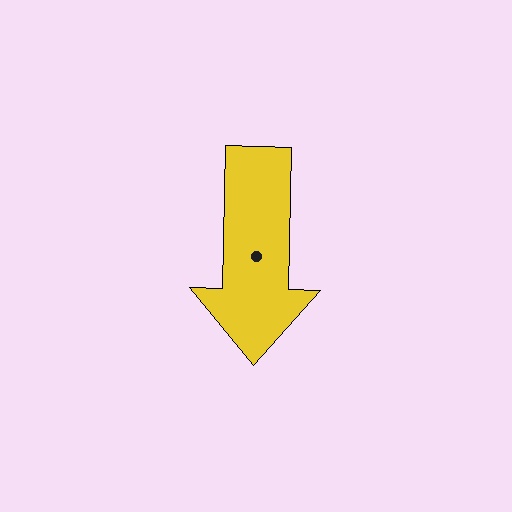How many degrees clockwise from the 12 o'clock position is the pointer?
Approximately 181 degrees.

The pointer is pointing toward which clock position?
Roughly 6 o'clock.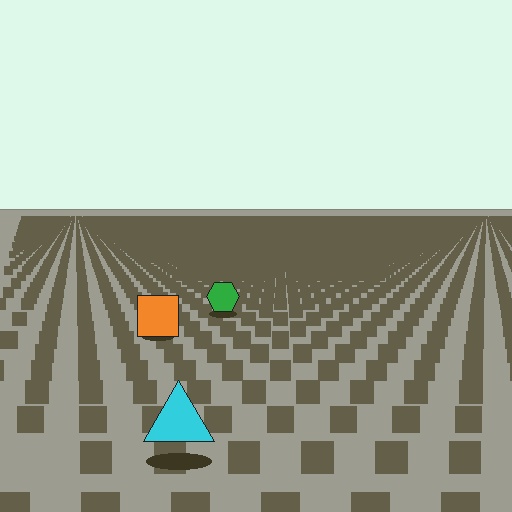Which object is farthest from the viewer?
The green hexagon is farthest from the viewer. It appears smaller and the ground texture around it is denser.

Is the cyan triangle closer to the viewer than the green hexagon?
Yes. The cyan triangle is closer — you can tell from the texture gradient: the ground texture is coarser near it.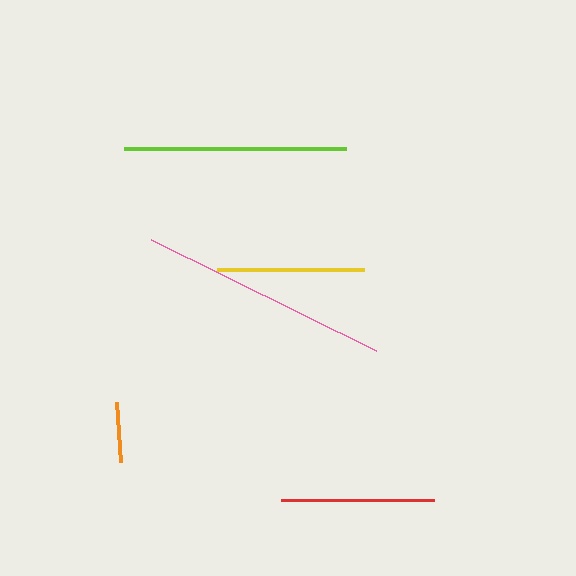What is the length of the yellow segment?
The yellow segment is approximately 147 pixels long.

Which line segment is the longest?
The pink line is the longest at approximately 251 pixels.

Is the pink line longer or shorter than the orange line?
The pink line is longer than the orange line.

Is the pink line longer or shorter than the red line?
The pink line is longer than the red line.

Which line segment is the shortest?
The orange line is the shortest at approximately 60 pixels.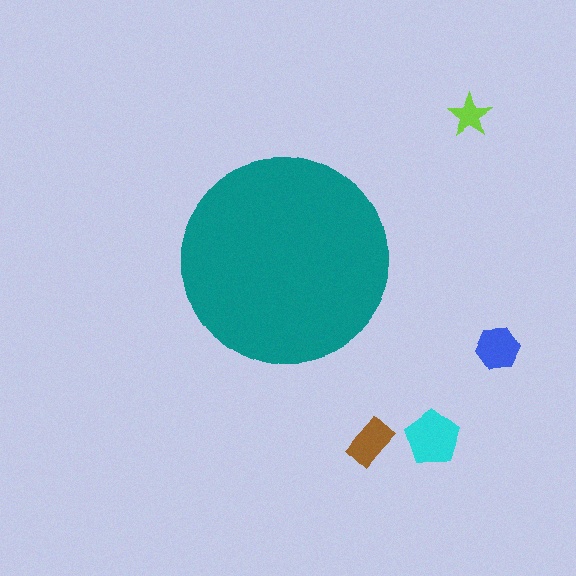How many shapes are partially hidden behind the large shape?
0 shapes are partially hidden.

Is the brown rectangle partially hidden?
No, the brown rectangle is fully visible.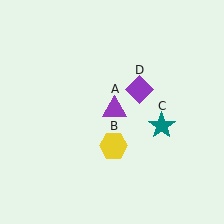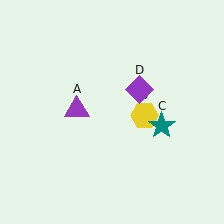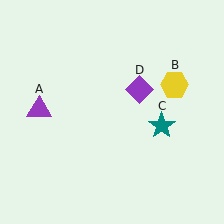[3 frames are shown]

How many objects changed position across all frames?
2 objects changed position: purple triangle (object A), yellow hexagon (object B).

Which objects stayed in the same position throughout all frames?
Teal star (object C) and purple diamond (object D) remained stationary.